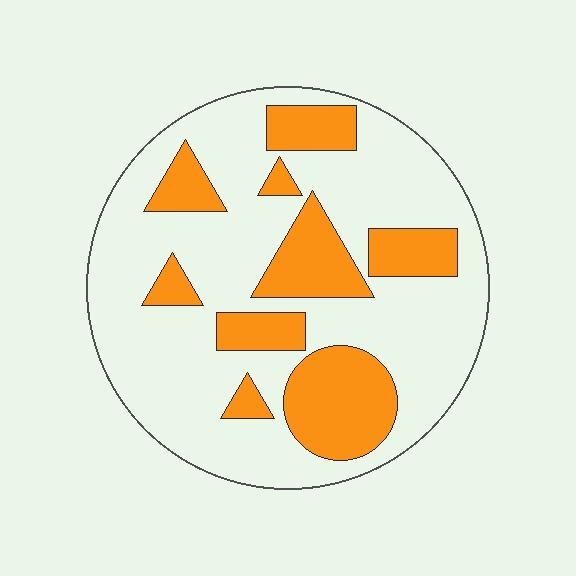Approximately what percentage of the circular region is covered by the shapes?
Approximately 30%.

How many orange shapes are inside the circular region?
9.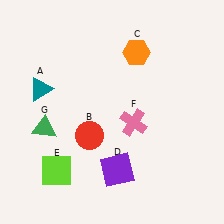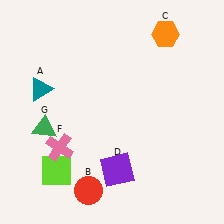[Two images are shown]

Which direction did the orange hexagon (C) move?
The orange hexagon (C) moved right.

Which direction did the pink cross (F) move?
The pink cross (F) moved left.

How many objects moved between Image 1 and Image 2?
3 objects moved between the two images.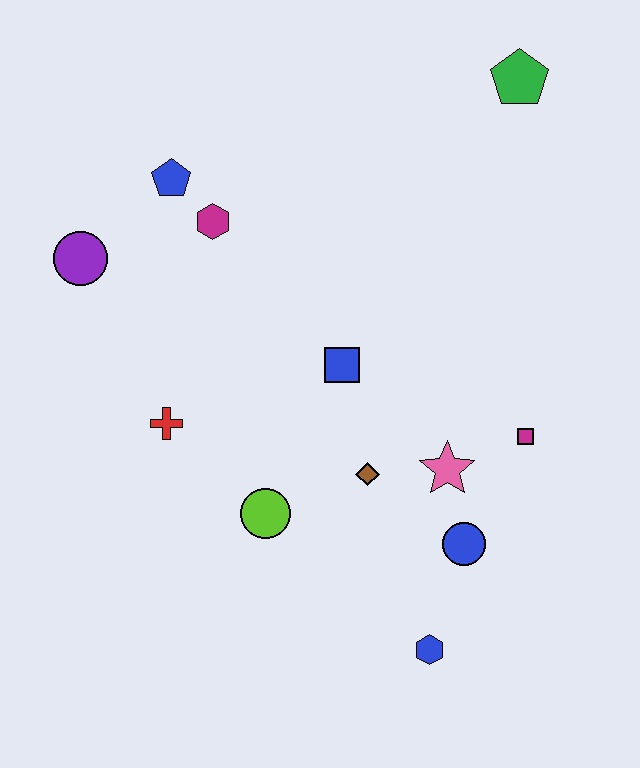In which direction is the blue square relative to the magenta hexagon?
The blue square is below the magenta hexagon.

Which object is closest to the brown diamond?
The pink star is closest to the brown diamond.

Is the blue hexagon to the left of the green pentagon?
Yes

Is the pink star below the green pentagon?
Yes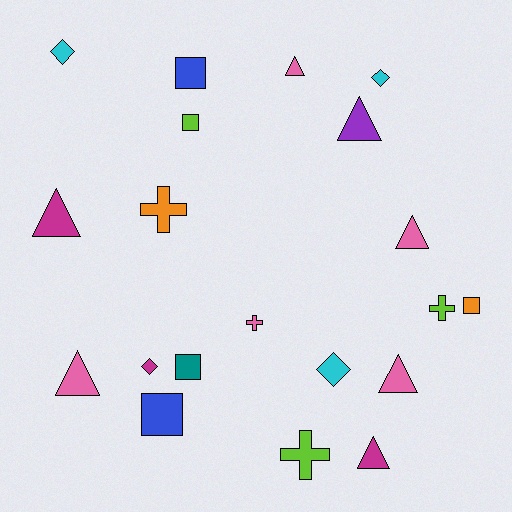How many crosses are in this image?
There are 4 crosses.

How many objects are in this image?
There are 20 objects.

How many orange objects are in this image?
There are 2 orange objects.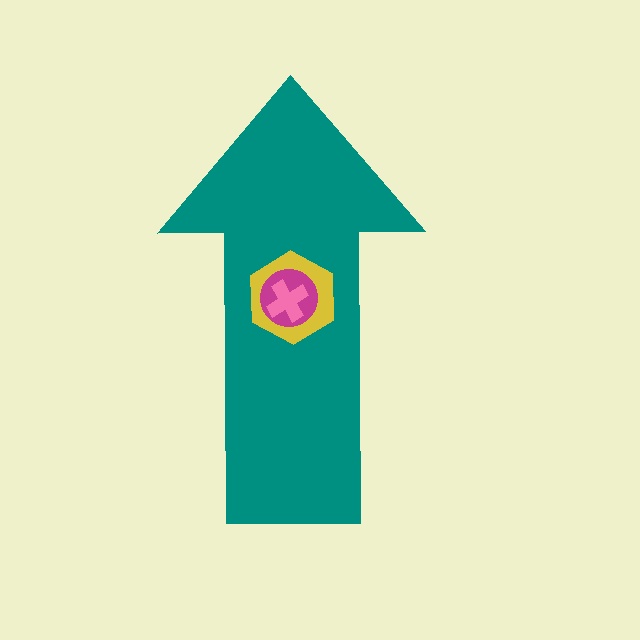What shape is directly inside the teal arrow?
The yellow hexagon.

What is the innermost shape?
The pink cross.